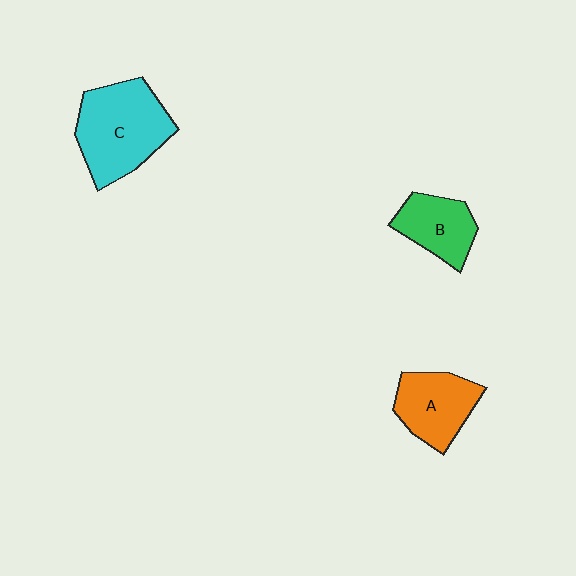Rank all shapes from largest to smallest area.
From largest to smallest: C (cyan), A (orange), B (green).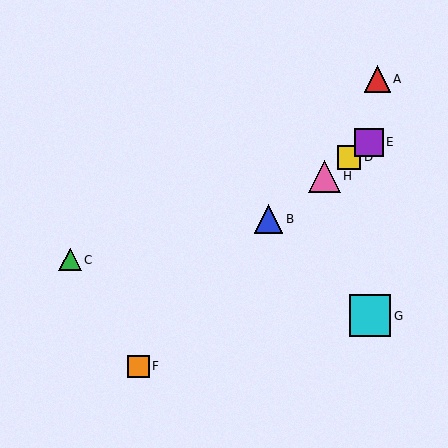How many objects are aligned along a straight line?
4 objects (B, D, E, H) are aligned along a straight line.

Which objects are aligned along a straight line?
Objects B, D, E, H are aligned along a straight line.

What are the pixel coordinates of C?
Object C is at (70, 260).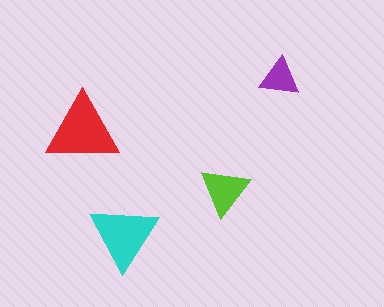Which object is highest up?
The purple triangle is topmost.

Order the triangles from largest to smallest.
the red one, the cyan one, the lime one, the purple one.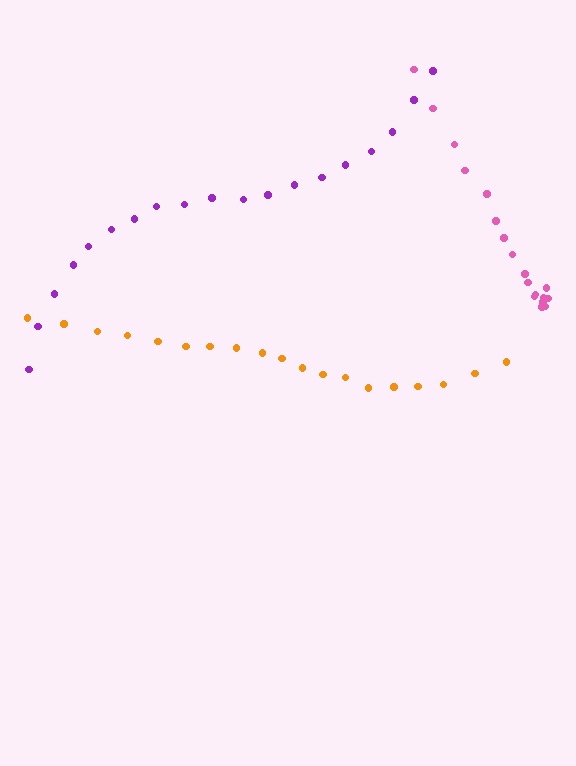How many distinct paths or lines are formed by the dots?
There are 3 distinct paths.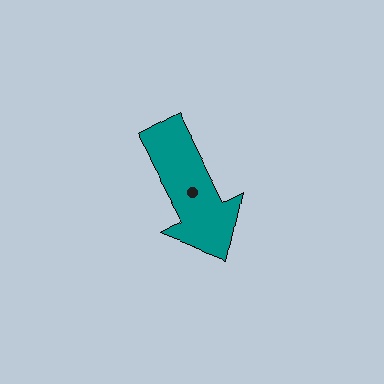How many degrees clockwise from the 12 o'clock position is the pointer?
Approximately 152 degrees.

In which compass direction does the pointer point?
Southeast.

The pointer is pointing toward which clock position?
Roughly 5 o'clock.